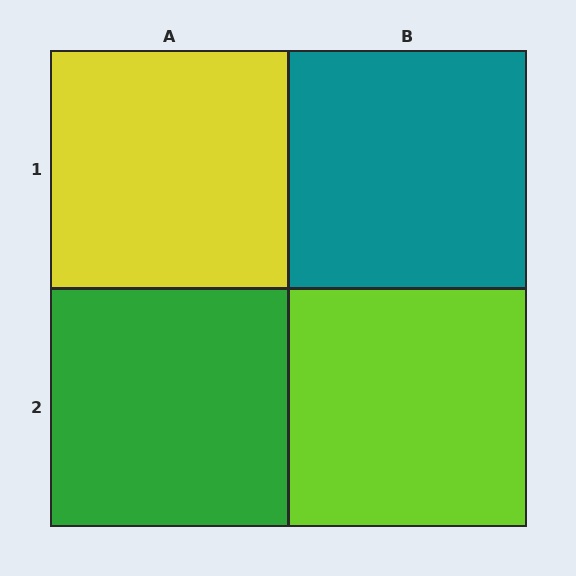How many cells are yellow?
1 cell is yellow.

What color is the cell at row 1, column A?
Yellow.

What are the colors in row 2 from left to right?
Green, lime.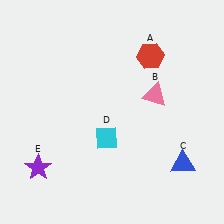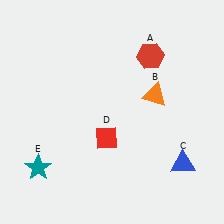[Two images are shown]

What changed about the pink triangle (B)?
In Image 1, B is pink. In Image 2, it changed to orange.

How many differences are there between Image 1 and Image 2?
There are 3 differences between the two images.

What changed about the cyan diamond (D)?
In Image 1, D is cyan. In Image 2, it changed to red.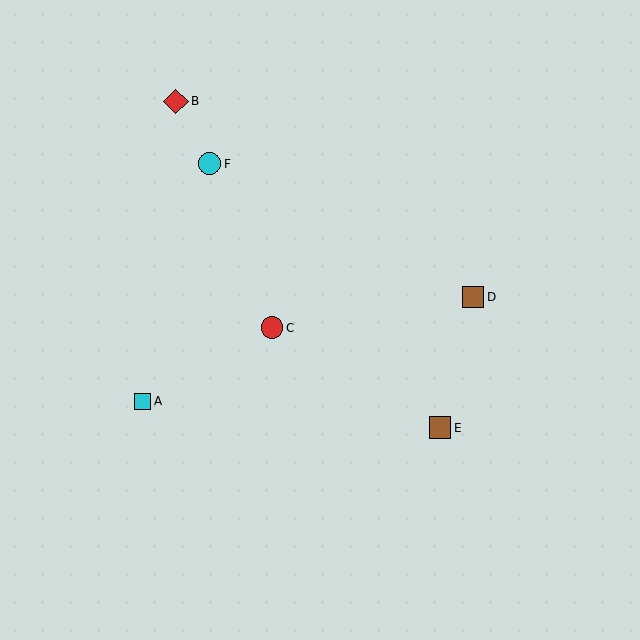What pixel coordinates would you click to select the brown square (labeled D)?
Click at (473, 297) to select the brown square D.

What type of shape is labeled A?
Shape A is a cyan square.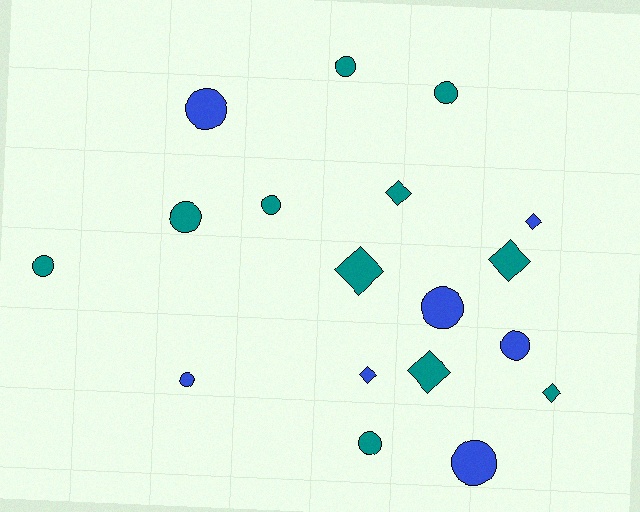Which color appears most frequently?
Teal, with 11 objects.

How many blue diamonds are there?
There are 2 blue diamonds.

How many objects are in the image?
There are 18 objects.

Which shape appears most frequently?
Circle, with 11 objects.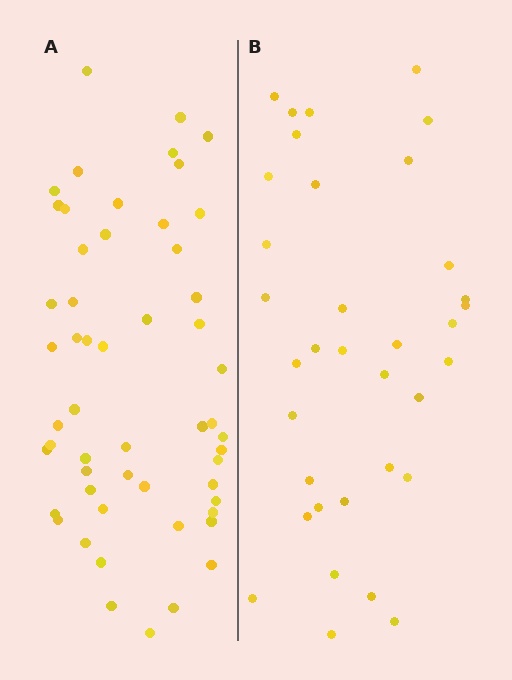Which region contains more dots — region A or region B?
Region A (the left region) has more dots.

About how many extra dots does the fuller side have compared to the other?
Region A has approximately 20 more dots than region B.